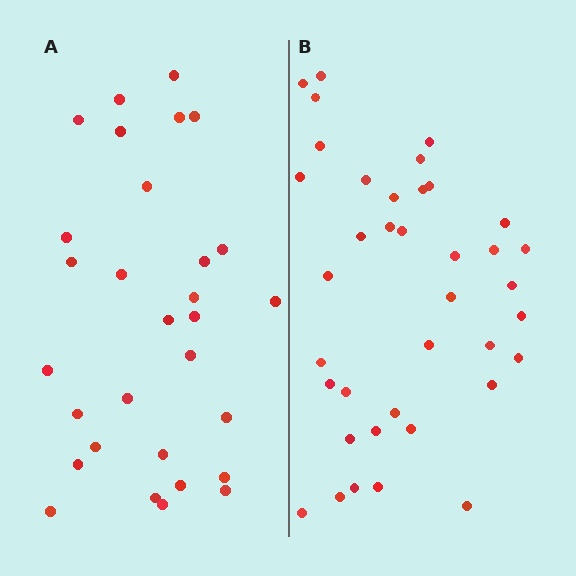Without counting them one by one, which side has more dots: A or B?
Region B (the right region) has more dots.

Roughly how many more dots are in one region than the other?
Region B has roughly 8 or so more dots than region A.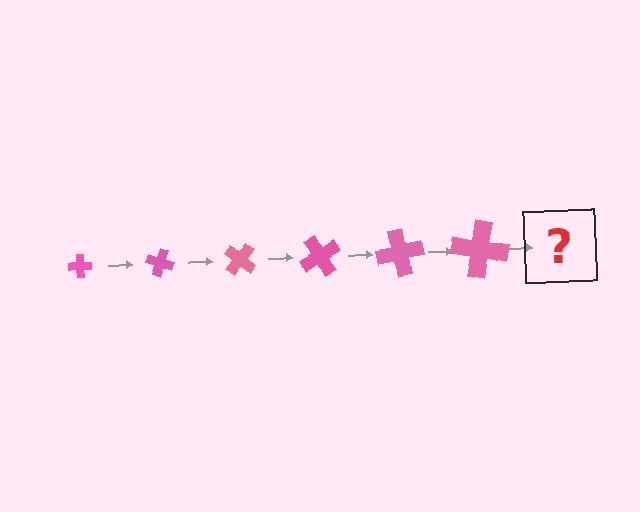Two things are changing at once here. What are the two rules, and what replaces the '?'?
The two rules are that the cross grows larger each step and it rotates 20 degrees each step. The '?' should be a cross, larger than the previous one and rotated 120 degrees from the start.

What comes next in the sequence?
The next element should be a cross, larger than the previous one and rotated 120 degrees from the start.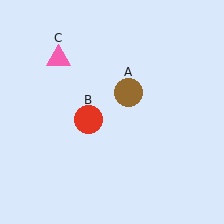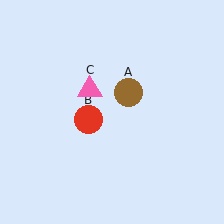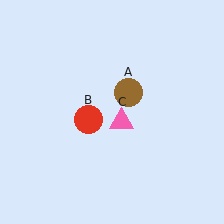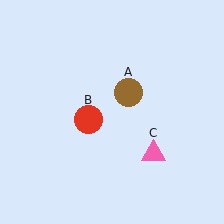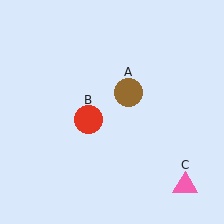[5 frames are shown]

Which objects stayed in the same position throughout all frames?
Brown circle (object A) and red circle (object B) remained stationary.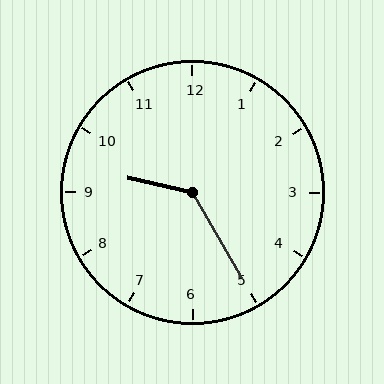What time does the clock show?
9:25.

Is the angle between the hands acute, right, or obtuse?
It is obtuse.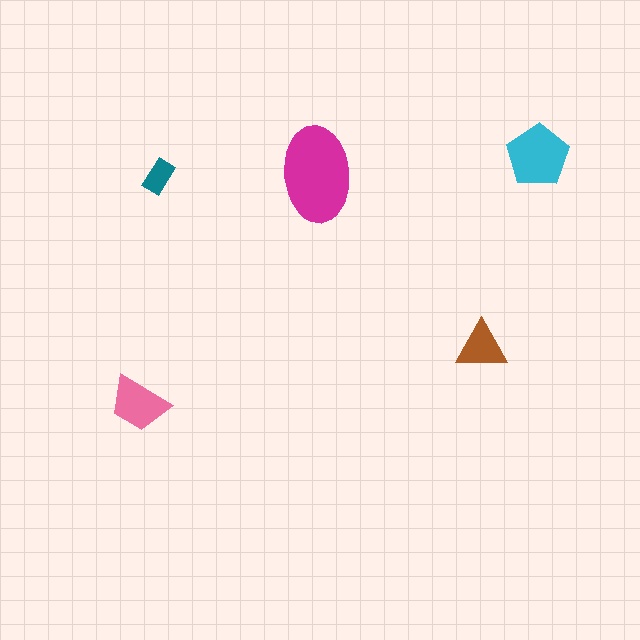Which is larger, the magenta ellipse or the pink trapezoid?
The magenta ellipse.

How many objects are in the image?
There are 5 objects in the image.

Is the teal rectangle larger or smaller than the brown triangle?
Smaller.